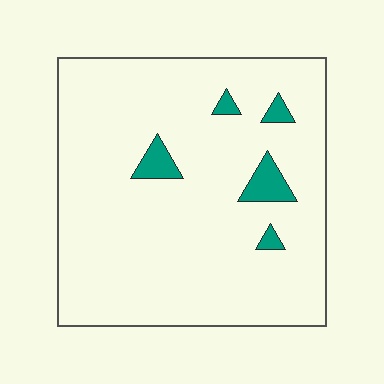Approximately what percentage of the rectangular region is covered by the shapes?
Approximately 5%.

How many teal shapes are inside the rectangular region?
5.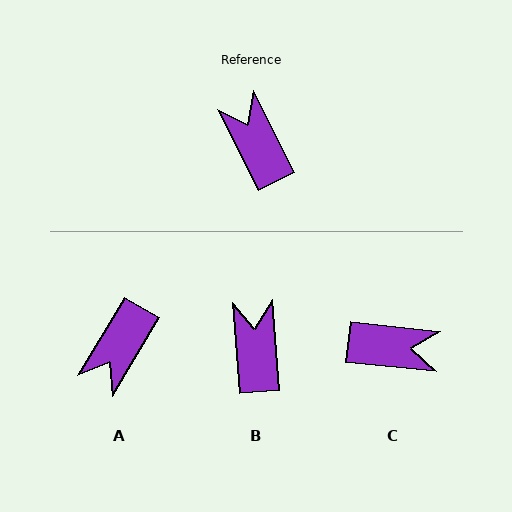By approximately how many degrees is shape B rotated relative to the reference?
Approximately 22 degrees clockwise.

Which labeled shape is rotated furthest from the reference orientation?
C, about 123 degrees away.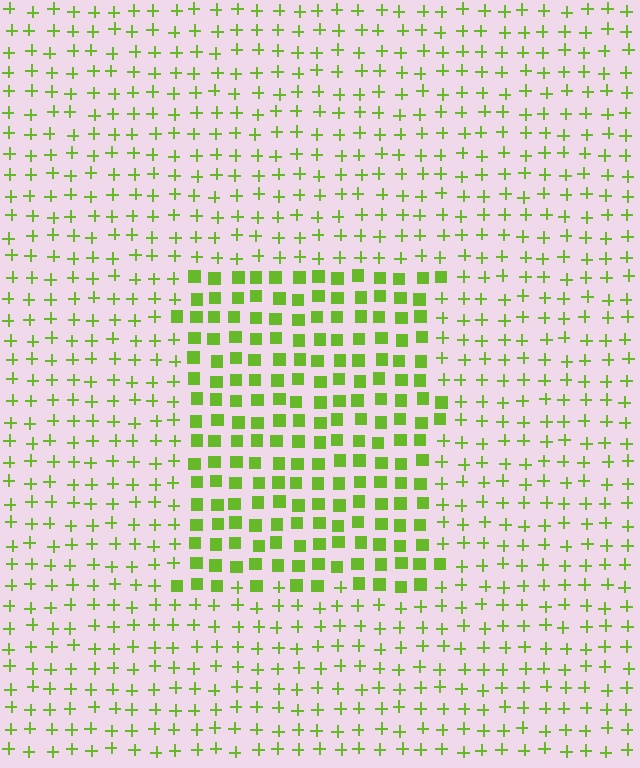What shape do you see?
I see a rectangle.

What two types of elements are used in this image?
The image uses squares inside the rectangle region and plus signs outside it.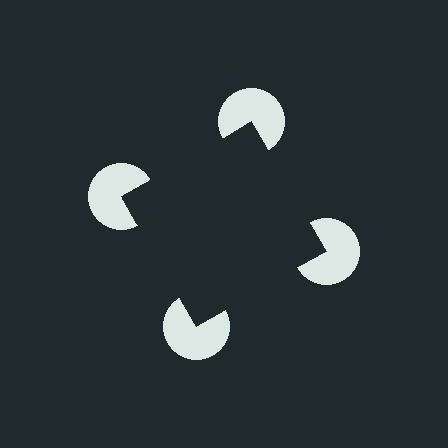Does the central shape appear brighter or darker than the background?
It typically appears slightly darker than the background, even though no actual brightness change is drawn.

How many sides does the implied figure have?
4 sides.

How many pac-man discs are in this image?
There are 4 — one at each vertex of the illusory square.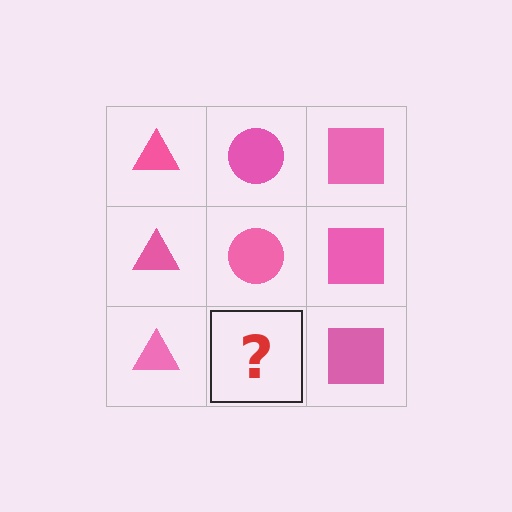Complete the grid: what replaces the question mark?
The question mark should be replaced with a pink circle.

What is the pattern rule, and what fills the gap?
The rule is that each column has a consistent shape. The gap should be filled with a pink circle.